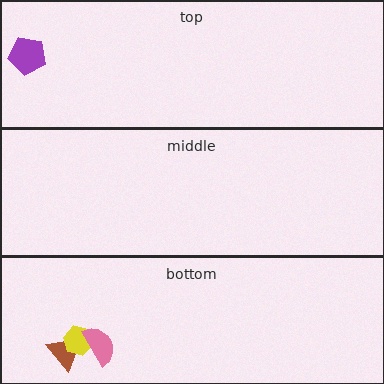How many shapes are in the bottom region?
3.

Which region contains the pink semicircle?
The bottom region.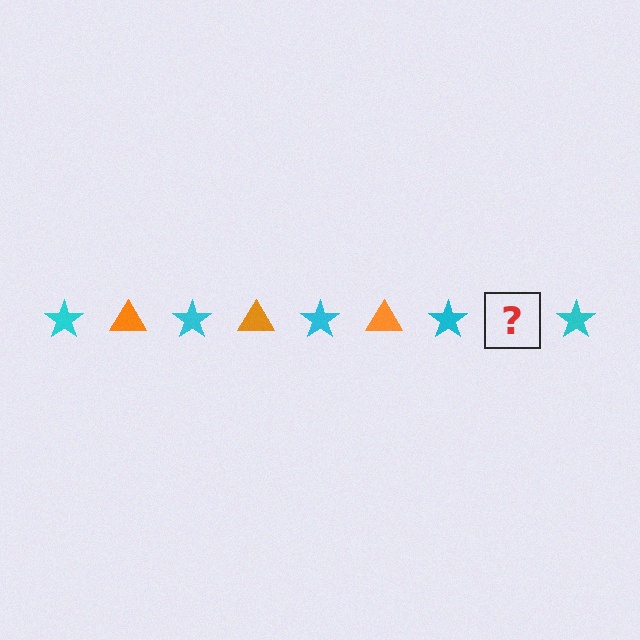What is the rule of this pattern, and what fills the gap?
The rule is that the pattern alternates between cyan star and orange triangle. The gap should be filled with an orange triangle.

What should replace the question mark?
The question mark should be replaced with an orange triangle.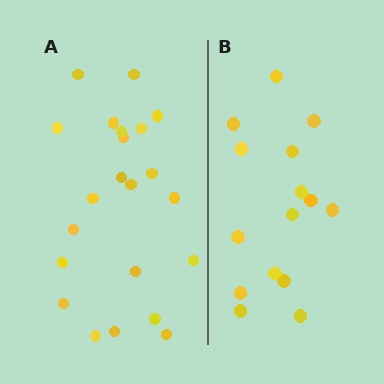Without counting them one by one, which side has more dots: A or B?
Region A (the left region) has more dots.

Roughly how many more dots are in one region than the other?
Region A has roughly 8 or so more dots than region B.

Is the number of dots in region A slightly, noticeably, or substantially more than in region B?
Region A has substantially more. The ratio is roughly 1.5 to 1.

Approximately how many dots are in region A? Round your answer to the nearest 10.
About 20 dots. (The exact count is 22, which rounds to 20.)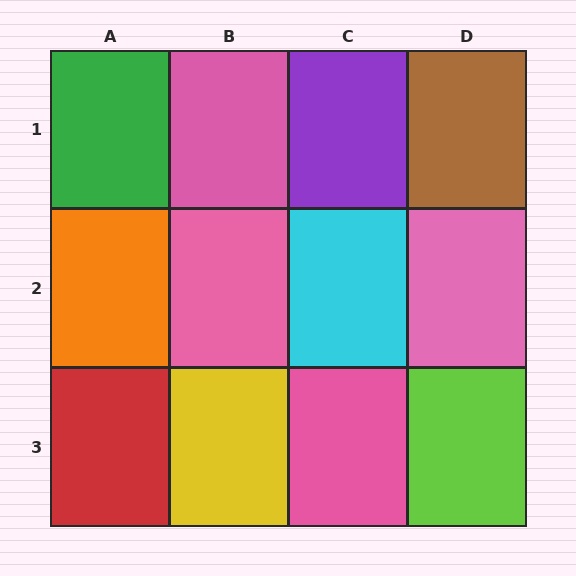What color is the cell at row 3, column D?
Lime.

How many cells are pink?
4 cells are pink.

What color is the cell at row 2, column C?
Cyan.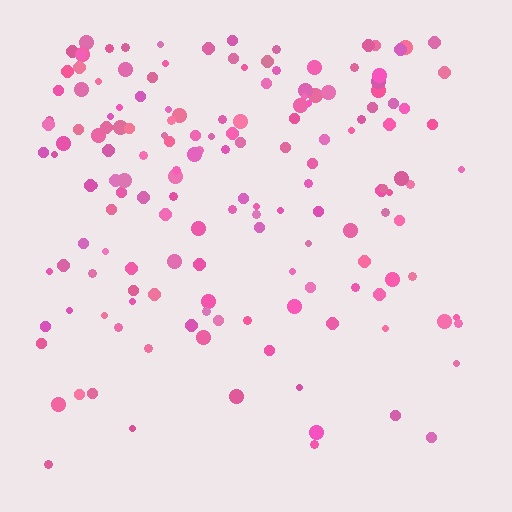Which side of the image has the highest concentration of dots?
The top.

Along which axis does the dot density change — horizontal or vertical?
Vertical.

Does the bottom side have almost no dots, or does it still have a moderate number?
Still a moderate number, just noticeably fewer than the top.